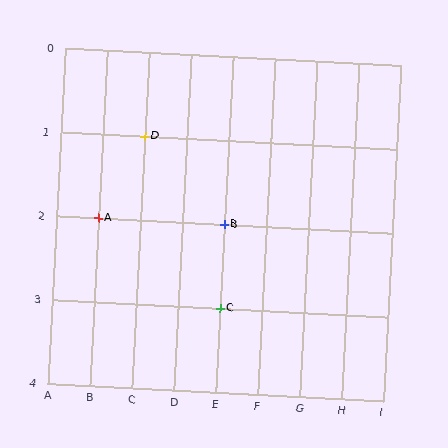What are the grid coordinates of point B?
Point B is at grid coordinates (E, 2).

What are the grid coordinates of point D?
Point D is at grid coordinates (C, 1).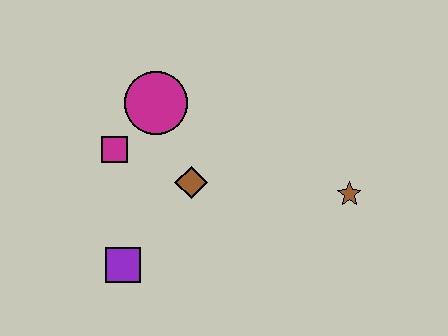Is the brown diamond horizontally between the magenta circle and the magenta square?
No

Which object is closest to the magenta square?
The magenta circle is closest to the magenta square.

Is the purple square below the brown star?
Yes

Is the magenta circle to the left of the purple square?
No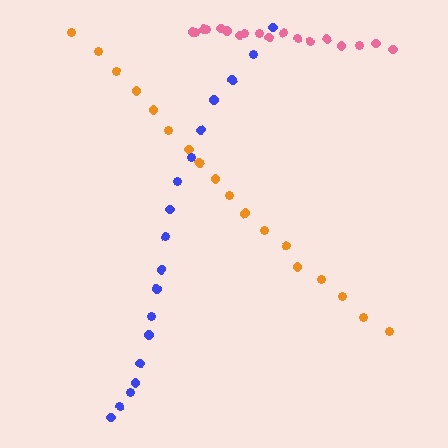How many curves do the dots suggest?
There are 3 distinct paths.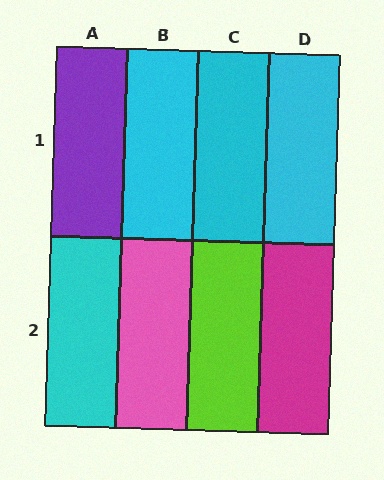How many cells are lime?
1 cell is lime.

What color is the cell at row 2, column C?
Lime.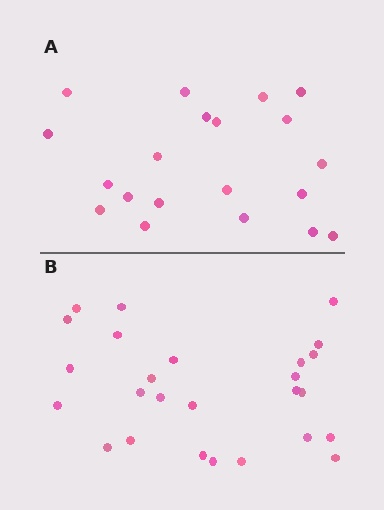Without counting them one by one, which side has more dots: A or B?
Region B (the bottom region) has more dots.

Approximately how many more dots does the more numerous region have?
Region B has about 6 more dots than region A.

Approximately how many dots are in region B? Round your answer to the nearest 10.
About 30 dots. (The exact count is 26, which rounds to 30.)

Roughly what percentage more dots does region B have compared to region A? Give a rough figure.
About 30% more.